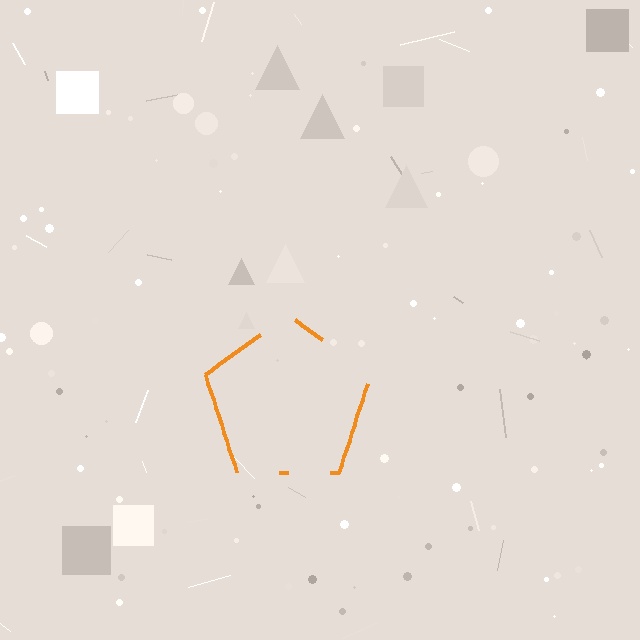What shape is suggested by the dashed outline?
The dashed outline suggests a pentagon.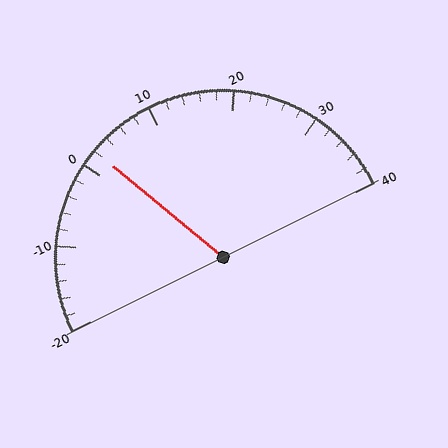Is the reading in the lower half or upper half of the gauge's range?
The reading is in the lower half of the range (-20 to 40).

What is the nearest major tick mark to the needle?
The nearest major tick mark is 0.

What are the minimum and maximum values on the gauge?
The gauge ranges from -20 to 40.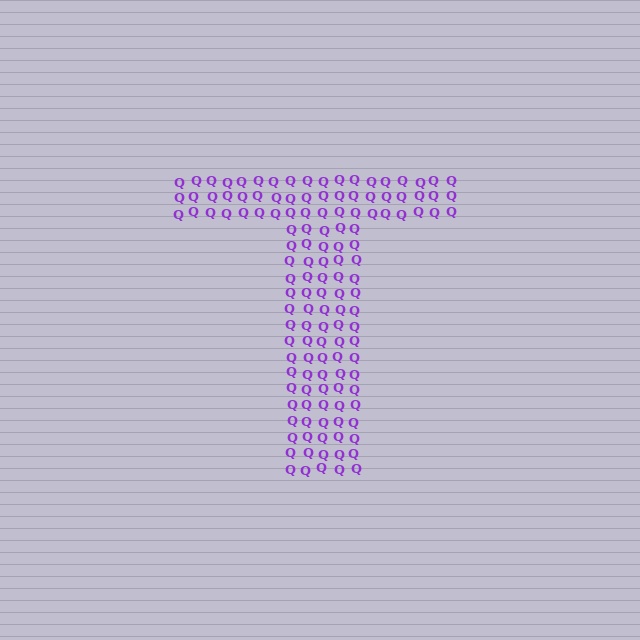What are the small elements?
The small elements are letter Q's.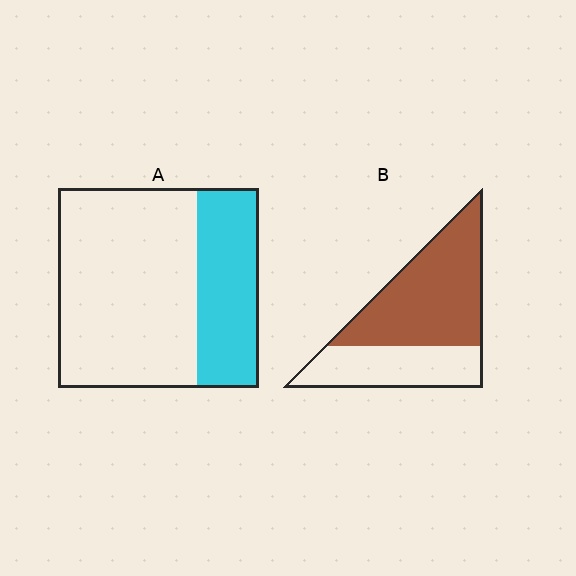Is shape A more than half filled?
No.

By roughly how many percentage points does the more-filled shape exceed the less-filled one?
By roughly 30 percentage points (B over A).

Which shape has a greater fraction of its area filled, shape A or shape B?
Shape B.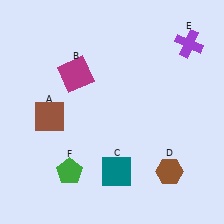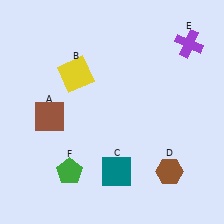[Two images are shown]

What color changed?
The square (B) changed from magenta in Image 1 to yellow in Image 2.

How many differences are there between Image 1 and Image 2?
There is 1 difference between the two images.